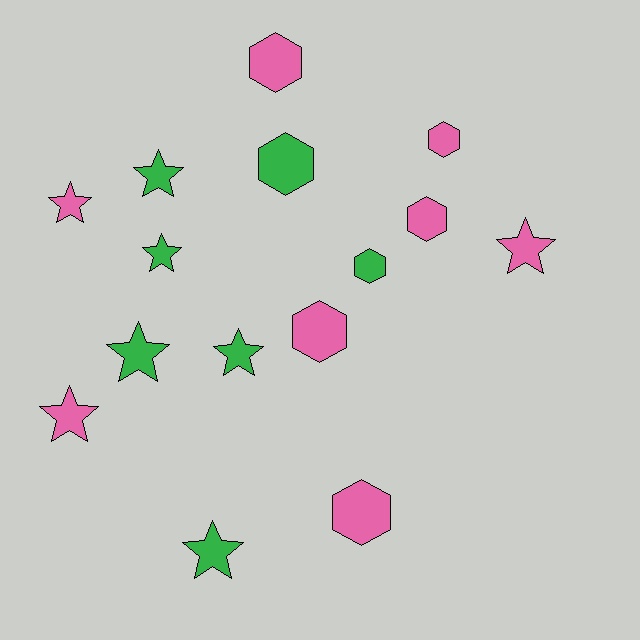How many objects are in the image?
There are 15 objects.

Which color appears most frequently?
Pink, with 8 objects.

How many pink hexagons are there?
There are 5 pink hexagons.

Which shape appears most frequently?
Star, with 8 objects.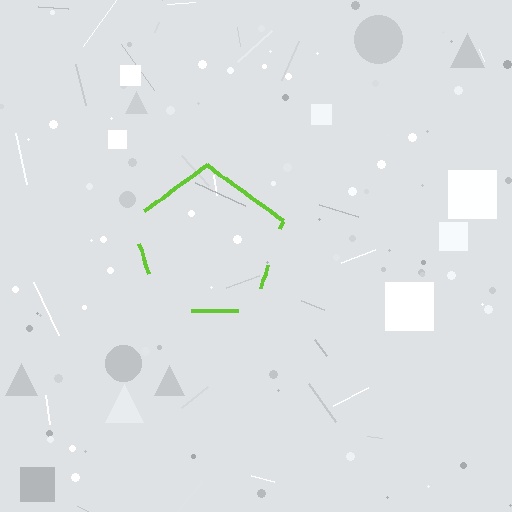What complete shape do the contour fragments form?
The contour fragments form a pentagon.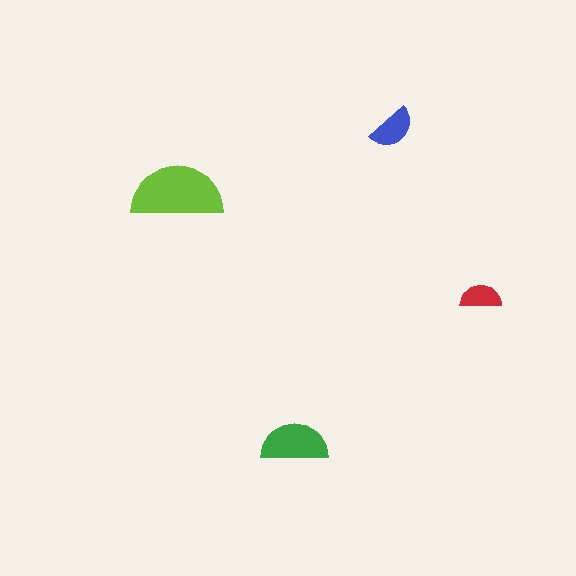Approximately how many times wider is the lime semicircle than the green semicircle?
About 1.5 times wider.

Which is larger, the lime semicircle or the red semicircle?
The lime one.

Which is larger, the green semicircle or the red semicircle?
The green one.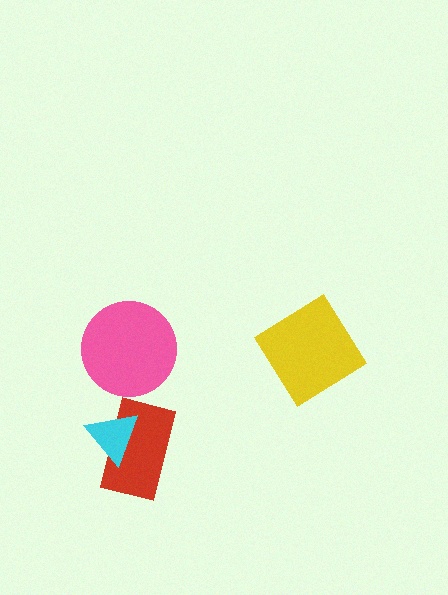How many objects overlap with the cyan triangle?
1 object overlaps with the cyan triangle.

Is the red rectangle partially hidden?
Yes, it is partially covered by another shape.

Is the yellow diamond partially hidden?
No, no other shape covers it.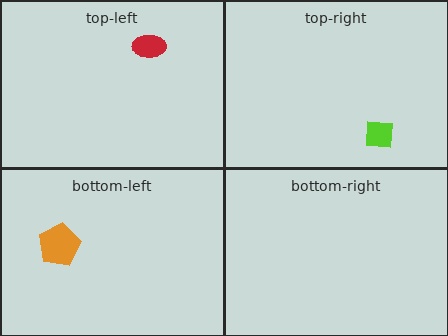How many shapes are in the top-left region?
1.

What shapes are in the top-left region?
The red ellipse.